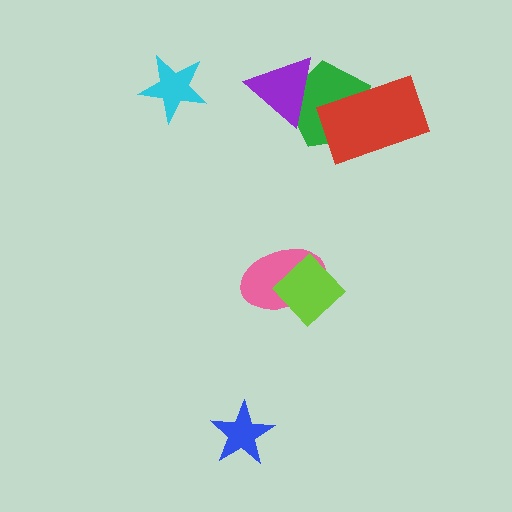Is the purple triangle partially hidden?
No, no other shape covers it.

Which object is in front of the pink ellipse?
The lime diamond is in front of the pink ellipse.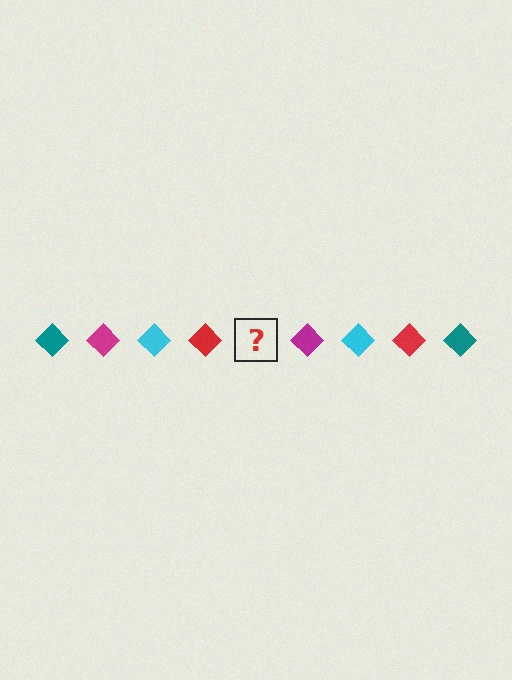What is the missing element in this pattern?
The missing element is a teal diamond.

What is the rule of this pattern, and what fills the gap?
The rule is that the pattern cycles through teal, magenta, cyan, red diamonds. The gap should be filled with a teal diamond.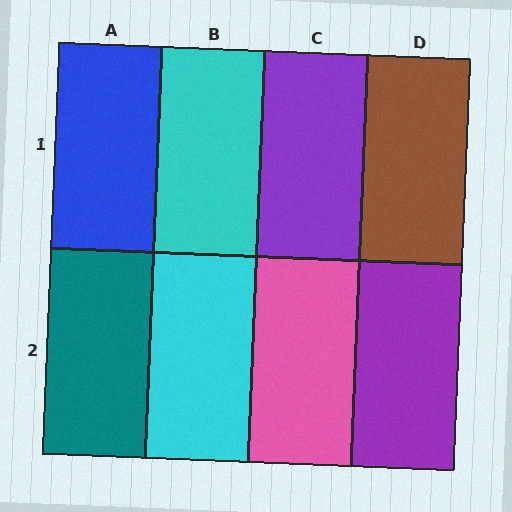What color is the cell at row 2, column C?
Pink.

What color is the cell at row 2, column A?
Teal.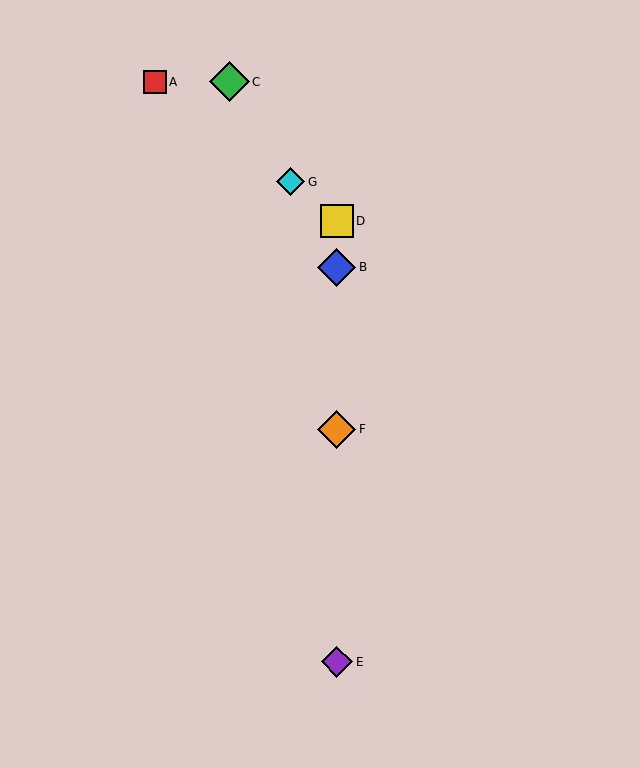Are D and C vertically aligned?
No, D is at x≈337 and C is at x≈229.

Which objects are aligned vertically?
Objects B, D, E, F are aligned vertically.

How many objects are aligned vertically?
4 objects (B, D, E, F) are aligned vertically.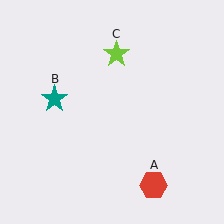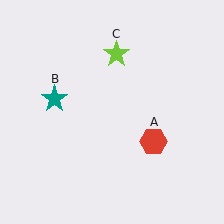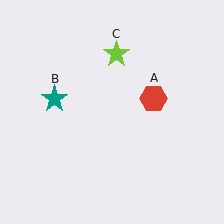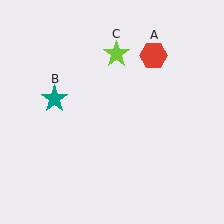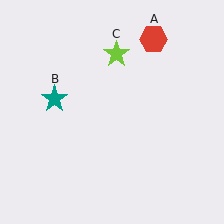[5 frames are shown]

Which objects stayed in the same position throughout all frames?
Teal star (object B) and lime star (object C) remained stationary.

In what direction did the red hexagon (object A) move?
The red hexagon (object A) moved up.